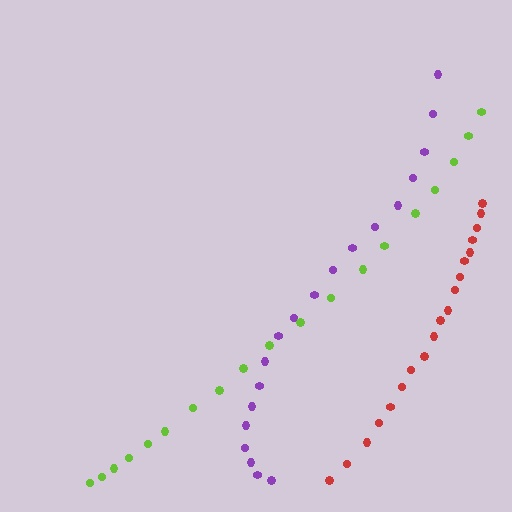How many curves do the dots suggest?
There are 3 distinct paths.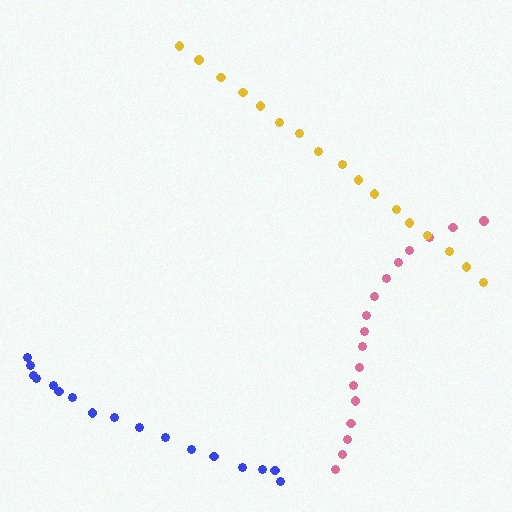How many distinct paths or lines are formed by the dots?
There are 3 distinct paths.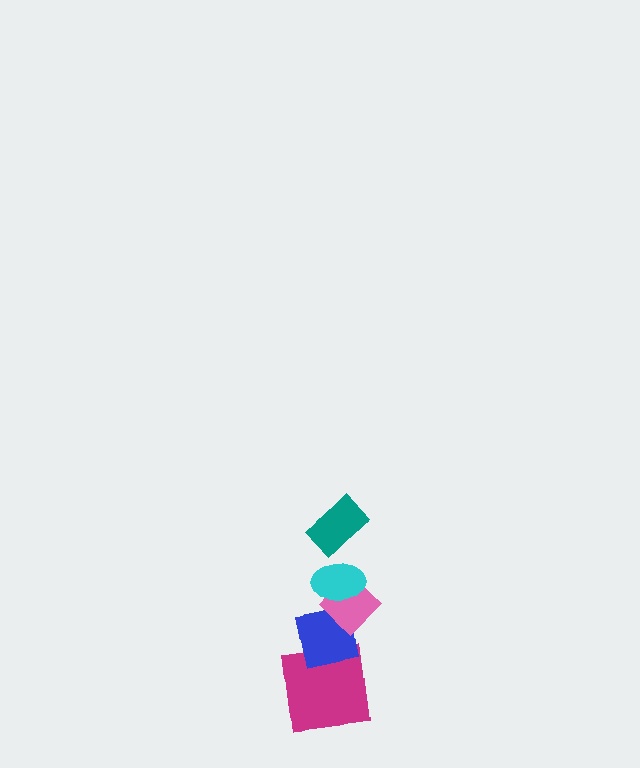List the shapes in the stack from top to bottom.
From top to bottom: the teal rectangle, the cyan ellipse, the pink diamond, the blue square, the magenta square.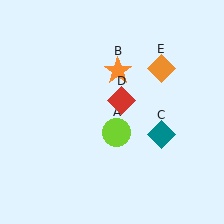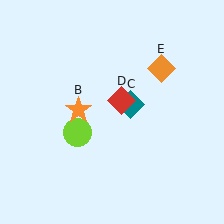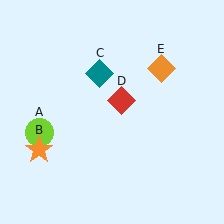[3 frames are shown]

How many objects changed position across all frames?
3 objects changed position: lime circle (object A), orange star (object B), teal diamond (object C).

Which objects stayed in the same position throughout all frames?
Red diamond (object D) and orange diamond (object E) remained stationary.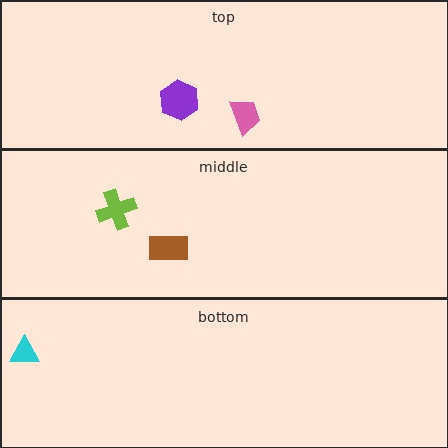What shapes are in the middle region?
The brown rectangle, the lime cross.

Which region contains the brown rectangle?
The middle region.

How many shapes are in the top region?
2.